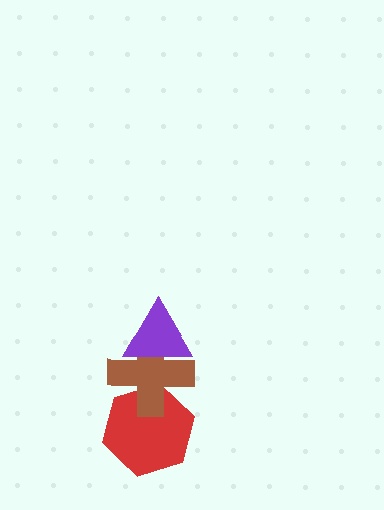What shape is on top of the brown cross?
The purple triangle is on top of the brown cross.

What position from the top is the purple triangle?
The purple triangle is 1st from the top.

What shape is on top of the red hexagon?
The brown cross is on top of the red hexagon.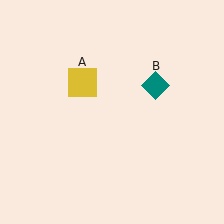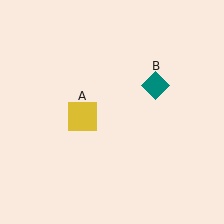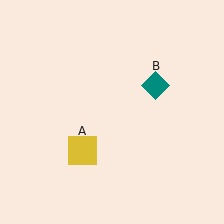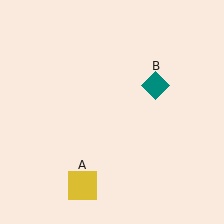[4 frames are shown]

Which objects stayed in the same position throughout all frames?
Teal diamond (object B) remained stationary.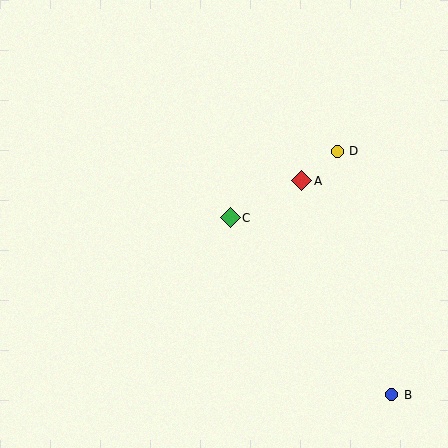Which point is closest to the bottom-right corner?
Point B is closest to the bottom-right corner.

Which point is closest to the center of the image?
Point C at (230, 218) is closest to the center.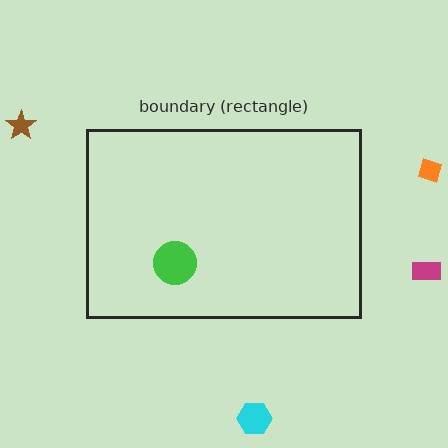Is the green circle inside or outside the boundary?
Inside.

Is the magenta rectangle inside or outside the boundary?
Outside.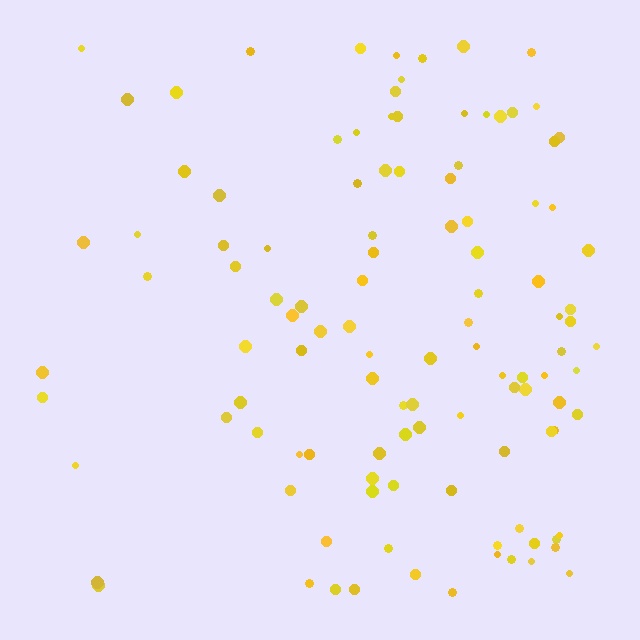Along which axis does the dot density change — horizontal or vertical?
Horizontal.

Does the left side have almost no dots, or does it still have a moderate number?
Still a moderate number, just noticeably fewer than the right.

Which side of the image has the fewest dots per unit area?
The left.